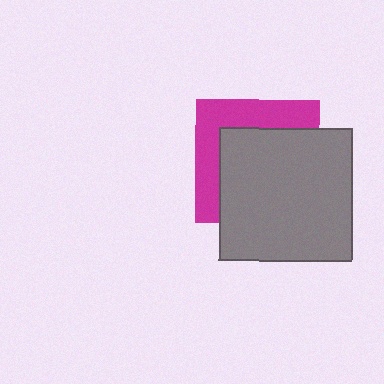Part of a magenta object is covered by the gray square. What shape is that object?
It is a square.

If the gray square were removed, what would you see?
You would see the complete magenta square.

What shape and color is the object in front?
The object in front is a gray square.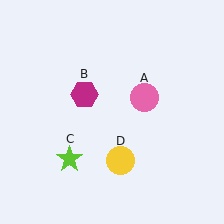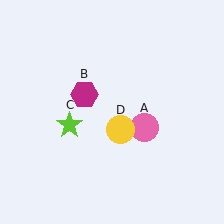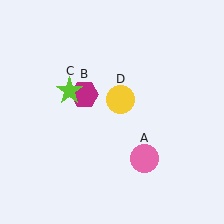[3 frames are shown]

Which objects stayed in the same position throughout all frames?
Magenta hexagon (object B) remained stationary.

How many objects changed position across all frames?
3 objects changed position: pink circle (object A), lime star (object C), yellow circle (object D).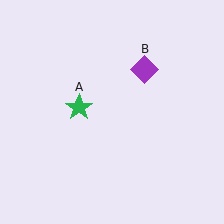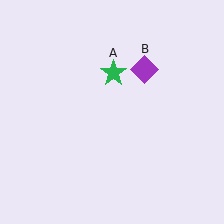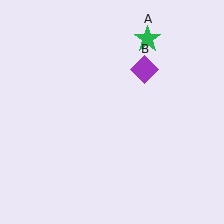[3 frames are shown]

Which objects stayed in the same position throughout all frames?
Purple diamond (object B) remained stationary.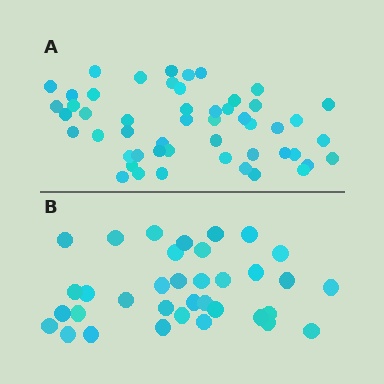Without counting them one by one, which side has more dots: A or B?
Region A (the top region) has more dots.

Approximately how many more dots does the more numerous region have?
Region A has approximately 15 more dots than region B.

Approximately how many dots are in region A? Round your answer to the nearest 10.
About 50 dots. (The exact count is 51, which rounds to 50.)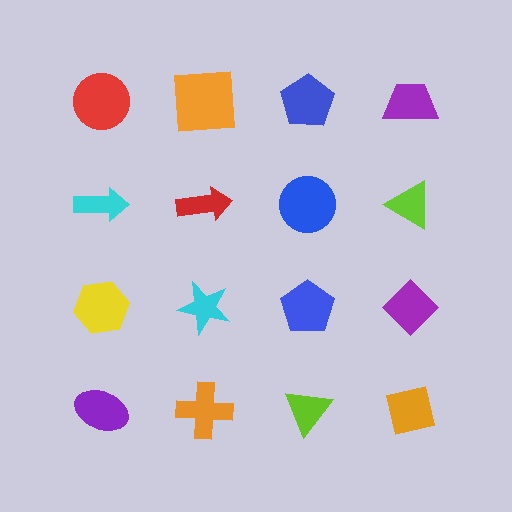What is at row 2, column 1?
A cyan arrow.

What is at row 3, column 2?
A cyan star.